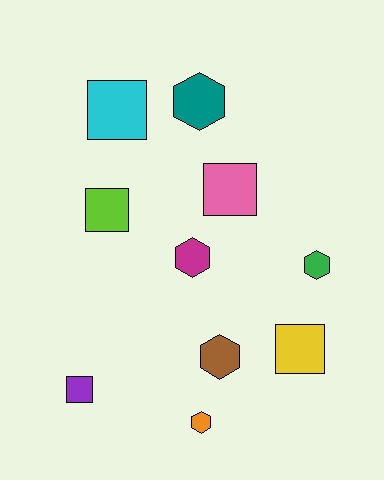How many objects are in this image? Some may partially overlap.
There are 10 objects.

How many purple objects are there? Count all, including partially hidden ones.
There is 1 purple object.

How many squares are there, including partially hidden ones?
There are 5 squares.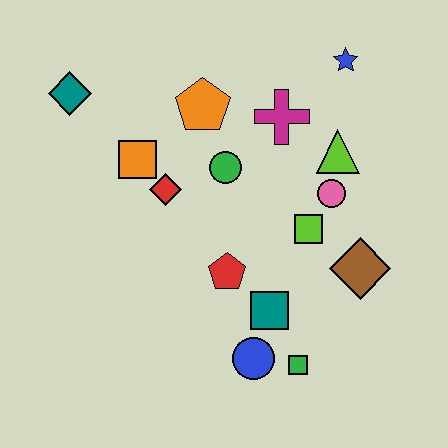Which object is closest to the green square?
The blue circle is closest to the green square.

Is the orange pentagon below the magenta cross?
No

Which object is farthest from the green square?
The teal diamond is farthest from the green square.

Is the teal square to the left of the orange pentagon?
No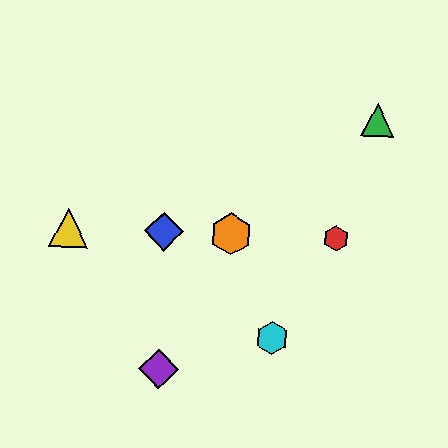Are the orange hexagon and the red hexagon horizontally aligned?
Yes, both are at y≈234.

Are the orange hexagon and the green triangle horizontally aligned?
No, the orange hexagon is at y≈234 and the green triangle is at y≈120.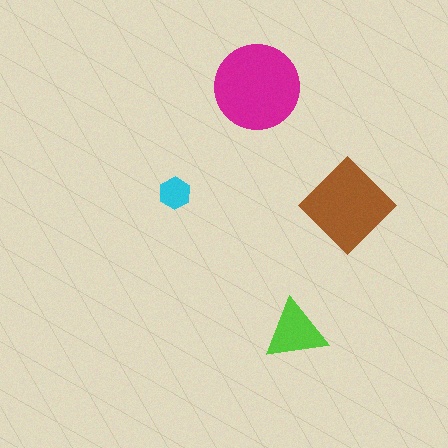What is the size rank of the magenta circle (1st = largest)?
1st.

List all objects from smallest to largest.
The cyan hexagon, the lime triangle, the brown diamond, the magenta circle.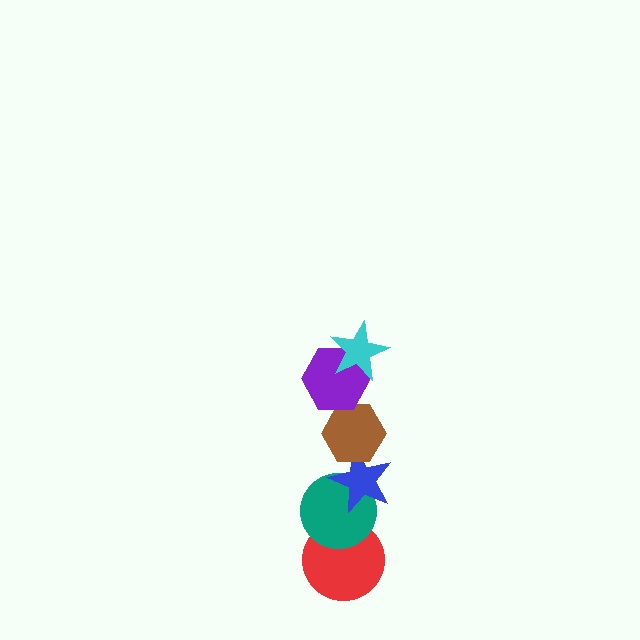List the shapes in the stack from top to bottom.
From top to bottom: the cyan star, the purple hexagon, the brown hexagon, the blue star, the teal circle, the red circle.